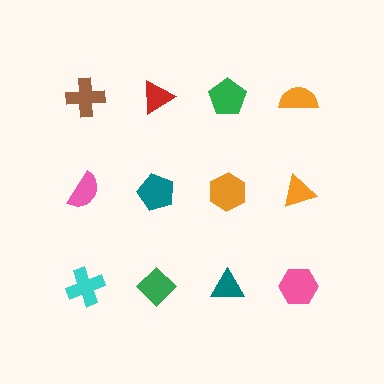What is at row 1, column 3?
A green pentagon.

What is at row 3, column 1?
A cyan cross.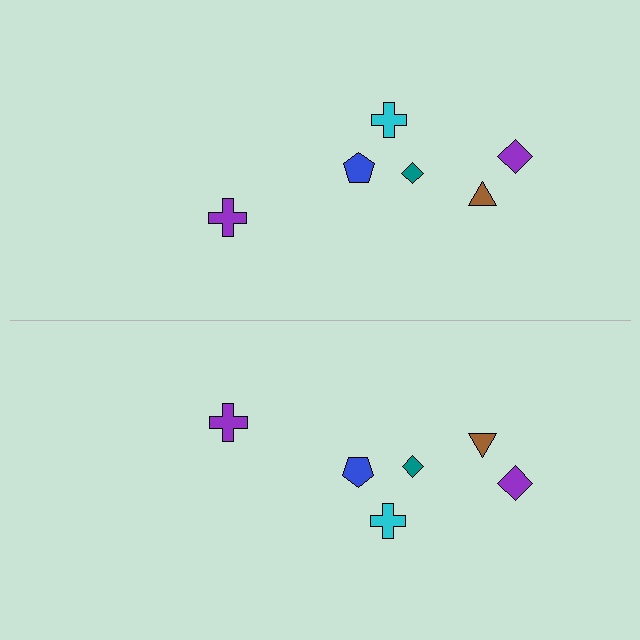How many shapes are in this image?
There are 12 shapes in this image.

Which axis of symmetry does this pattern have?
The pattern has a horizontal axis of symmetry running through the center of the image.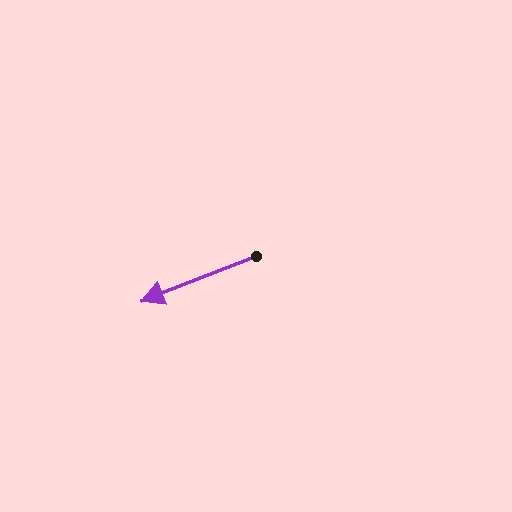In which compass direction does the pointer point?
West.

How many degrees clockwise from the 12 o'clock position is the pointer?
Approximately 249 degrees.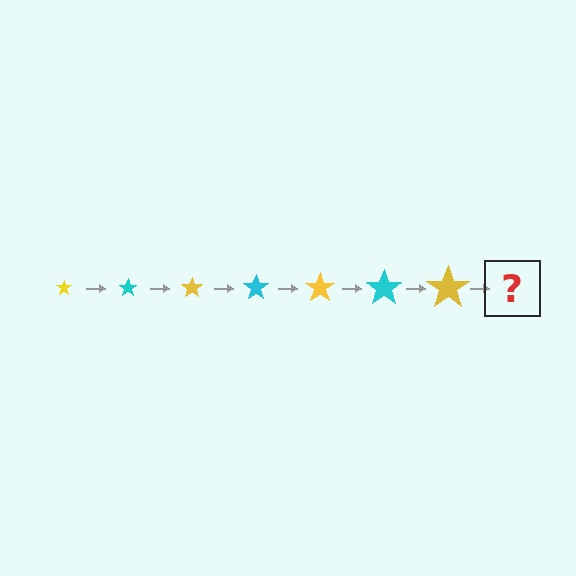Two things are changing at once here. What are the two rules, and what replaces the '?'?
The two rules are that the star grows larger each step and the color cycles through yellow and cyan. The '?' should be a cyan star, larger than the previous one.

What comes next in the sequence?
The next element should be a cyan star, larger than the previous one.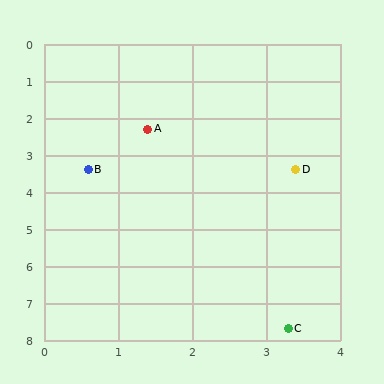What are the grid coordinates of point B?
Point B is at approximately (0.6, 3.4).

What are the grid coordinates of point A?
Point A is at approximately (1.4, 2.3).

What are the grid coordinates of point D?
Point D is at approximately (3.4, 3.4).